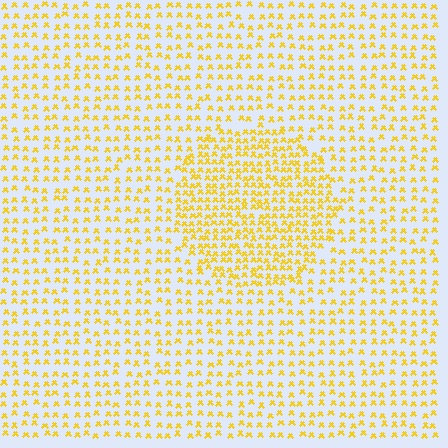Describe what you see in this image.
The image contains small yellow elements arranged at two different densities. A circle-shaped region is visible where the elements are more densely packed than the surrounding area.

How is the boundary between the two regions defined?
The boundary is defined by a change in element density (approximately 1.8x ratio). All elements are the same color, size, and shape.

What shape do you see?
I see a circle.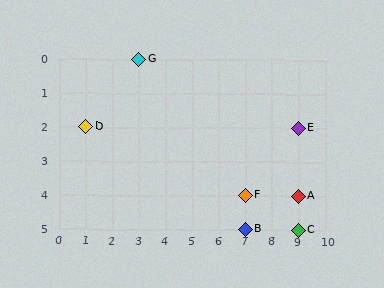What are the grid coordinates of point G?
Point G is at grid coordinates (3, 0).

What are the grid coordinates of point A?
Point A is at grid coordinates (9, 4).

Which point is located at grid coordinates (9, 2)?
Point E is at (9, 2).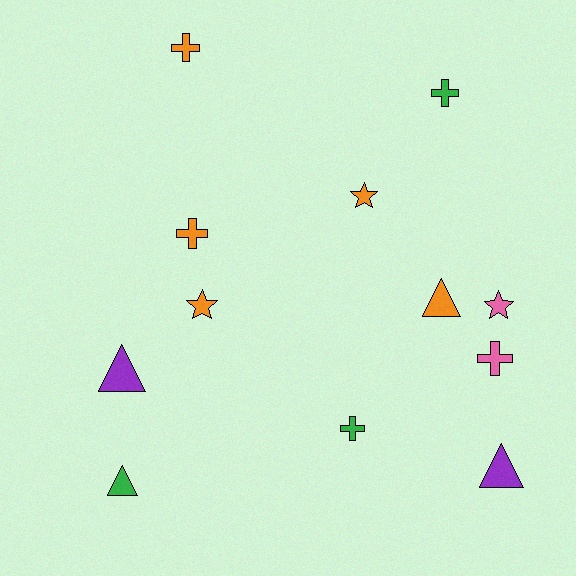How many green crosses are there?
There are 2 green crosses.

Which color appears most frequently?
Orange, with 5 objects.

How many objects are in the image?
There are 12 objects.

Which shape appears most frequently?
Cross, with 5 objects.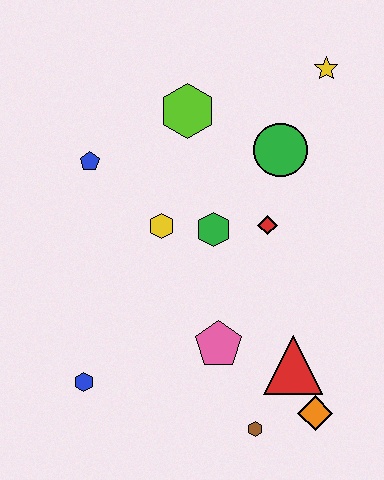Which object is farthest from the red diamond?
The blue hexagon is farthest from the red diamond.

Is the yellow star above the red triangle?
Yes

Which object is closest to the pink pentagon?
The red triangle is closest to the pink pentagon.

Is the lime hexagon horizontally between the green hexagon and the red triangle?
No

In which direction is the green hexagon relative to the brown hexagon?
The green hexagon is above the brown hexagon.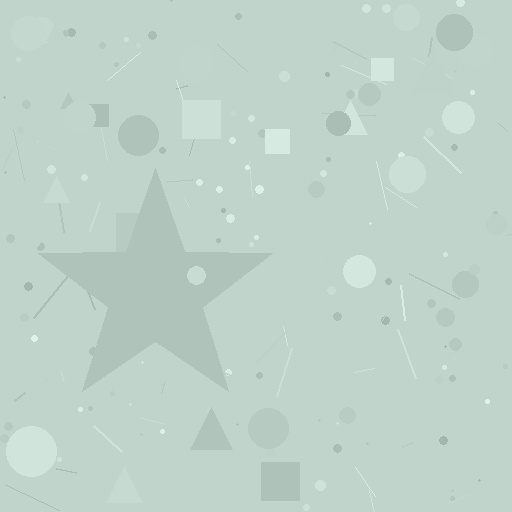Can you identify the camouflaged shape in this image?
The camouflaged shape is a star.